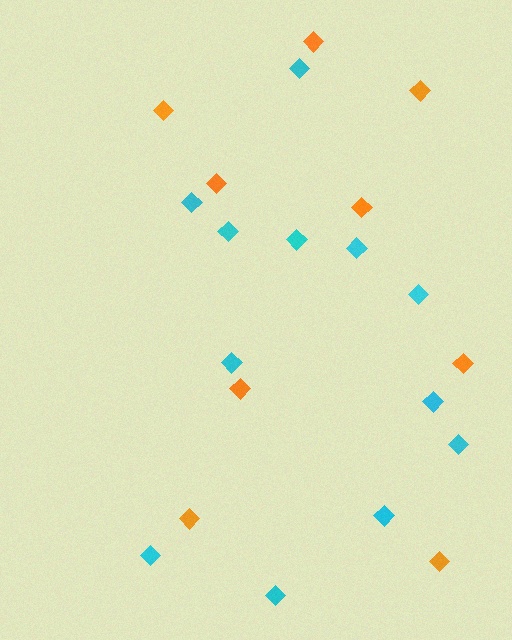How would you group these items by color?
There are 2 groups: one group of cyan diamonds (12) and one group of orange diamonds (9).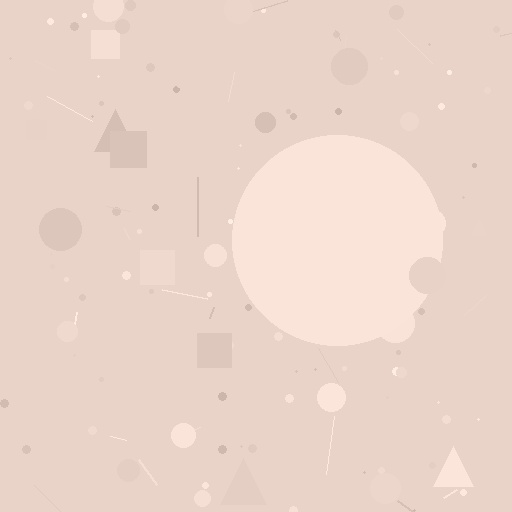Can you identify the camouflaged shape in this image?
The camouflaged shape is a circle.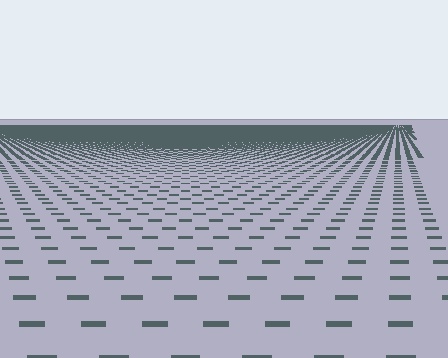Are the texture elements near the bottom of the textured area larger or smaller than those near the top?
Larger. Near the bottom, elements are closer to the viewer and appear at a bigger on-screen size.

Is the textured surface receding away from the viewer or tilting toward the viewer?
The surface is receding away from the viewer. Texture elements get smaller and denser toward the top.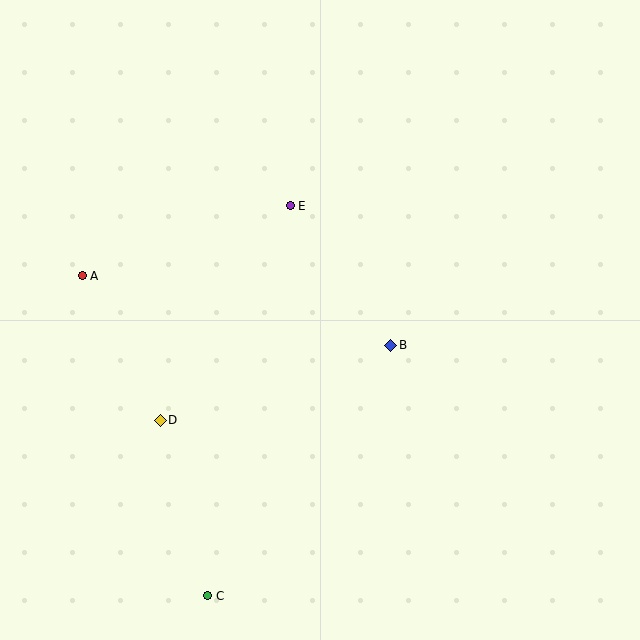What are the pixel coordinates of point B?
Point B is at (391, 345).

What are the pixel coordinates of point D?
Point D is at (160, 420).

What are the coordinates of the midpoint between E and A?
The midpoint between E and A is at (186, 241).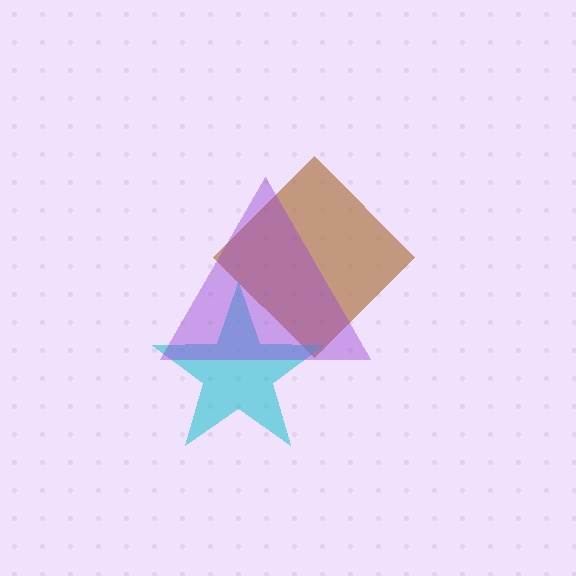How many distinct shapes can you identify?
There are 3 distinct shapes: a brown diamond, a cyan star, a purple triangle.